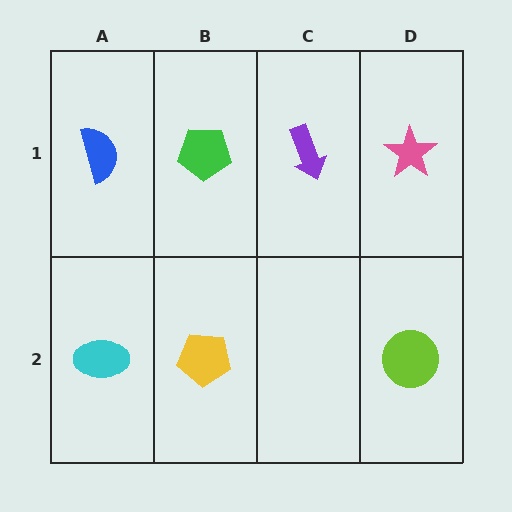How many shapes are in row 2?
3 shapes.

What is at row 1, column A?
A blue semicircle.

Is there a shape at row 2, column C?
No, that cell is empty.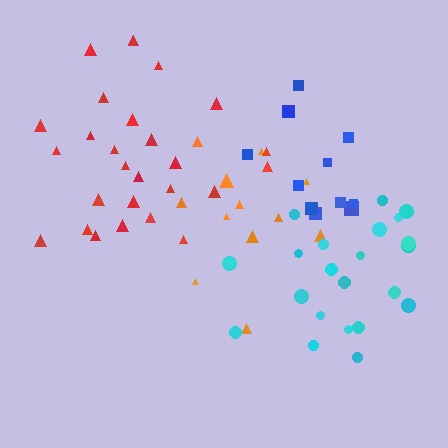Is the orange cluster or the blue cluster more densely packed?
Blue.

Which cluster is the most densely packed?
Blue.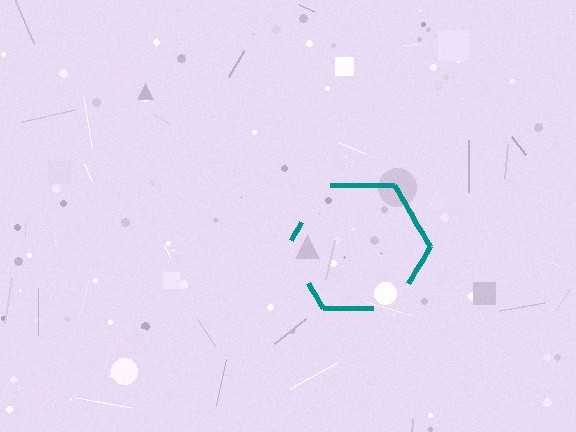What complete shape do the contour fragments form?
The contour fragments form a hexagon.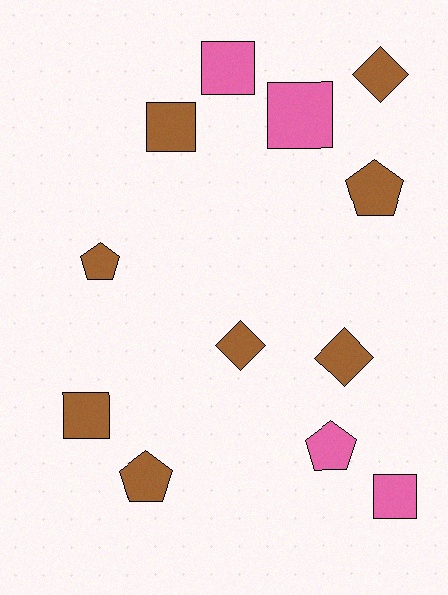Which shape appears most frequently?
Square, with 5 objects.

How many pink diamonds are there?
There are no pink diamonds.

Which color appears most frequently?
Brown, with 8 objects.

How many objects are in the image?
There are 12 objects.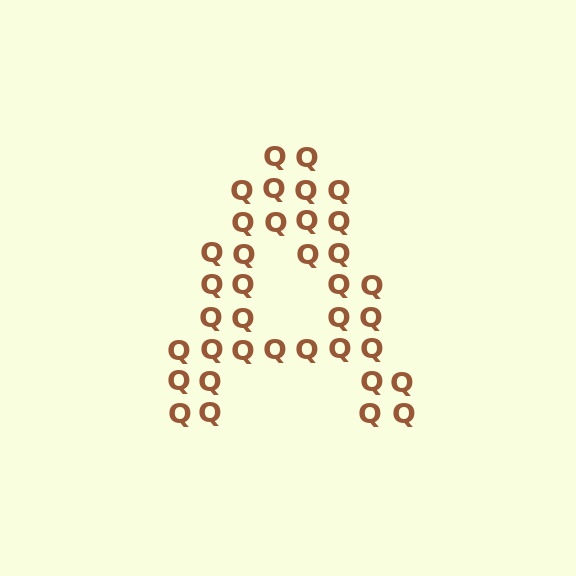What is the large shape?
The large shape is the letter A.